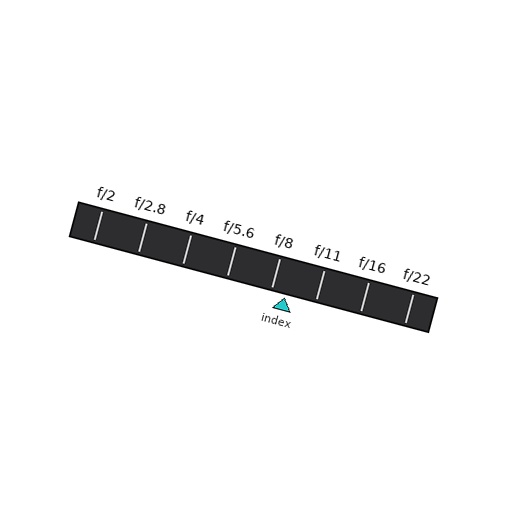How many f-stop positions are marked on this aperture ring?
There are 8 f-stop positions marked.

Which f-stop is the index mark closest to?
The index mark is closest to f/8.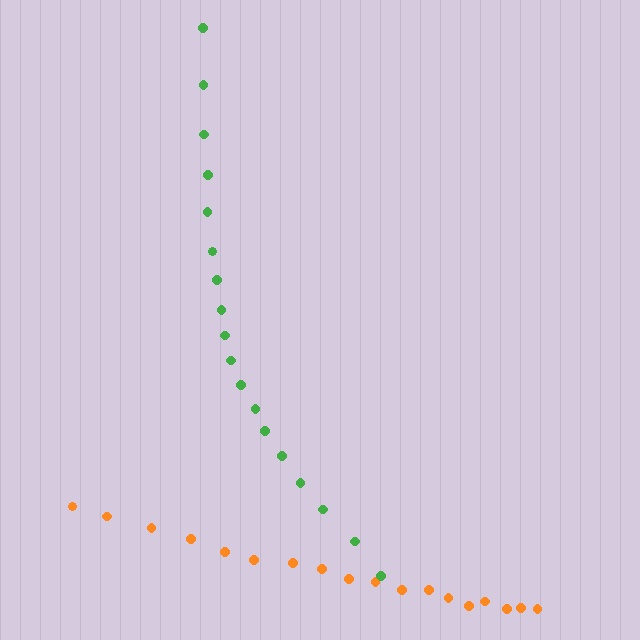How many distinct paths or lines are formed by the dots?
There are 2 distinct paths.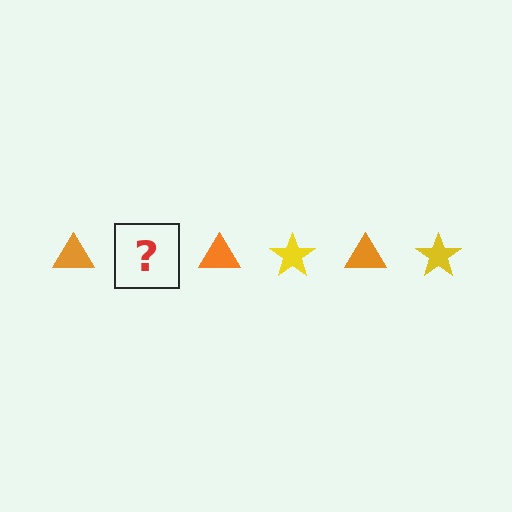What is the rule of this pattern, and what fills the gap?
The rule is that the pattern alternates between orange triangle and yellow star. The gap should be filled with a yellow star.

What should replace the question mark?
The question mark should be replaced with a yellow star.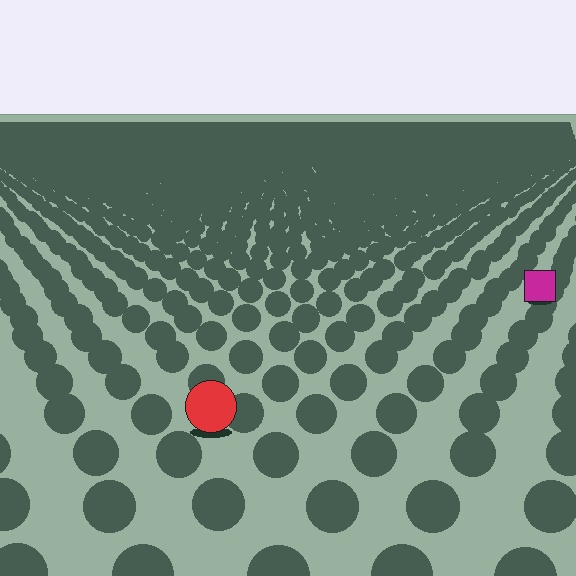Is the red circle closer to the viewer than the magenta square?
Yes. The red circle is closer — you can tell from the texture gradient: the ground texture is coarser near it.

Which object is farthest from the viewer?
The magenta square is farthest from the viewer. It appears smaller and the ground texture around it is denser.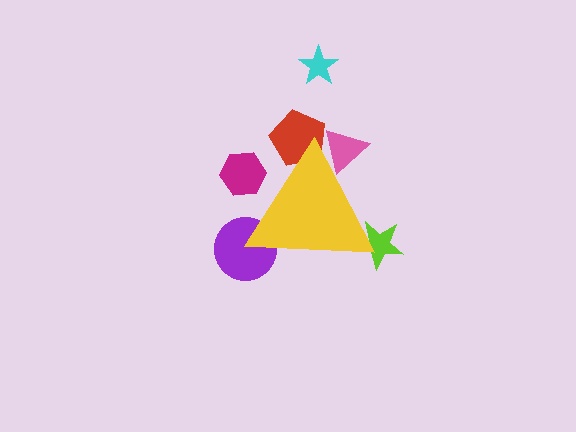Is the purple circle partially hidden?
Yes, the purple circle is partially hidden behind the yellow triangle.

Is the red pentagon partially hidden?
Yes, the red pentagon is partially hidden behind the yellow triangle.